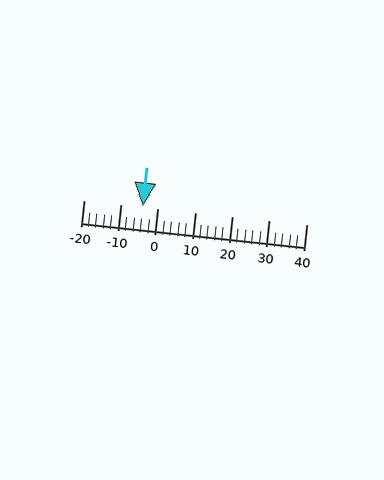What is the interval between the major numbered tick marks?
The major tick marks are spaced 10 units apart.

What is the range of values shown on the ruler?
The ruler shows values from -20 to 40.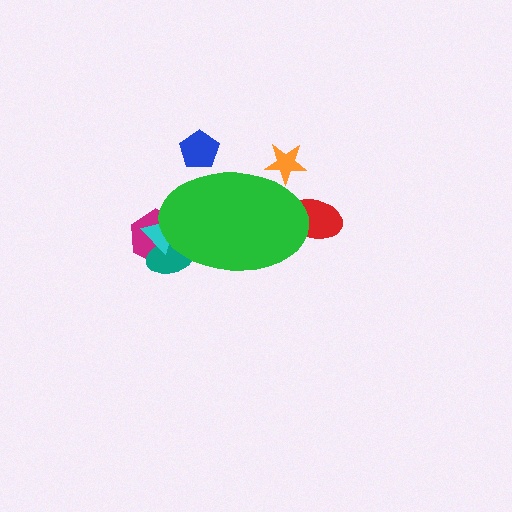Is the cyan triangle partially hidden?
Yes, the cyan triangle is partially hidden behind the green ellipse.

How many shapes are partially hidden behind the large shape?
6 shapes are partially hidden.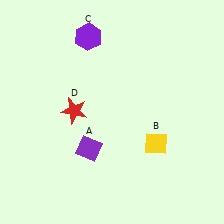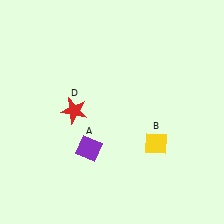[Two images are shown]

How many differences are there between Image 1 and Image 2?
There is 1 difference between the two images.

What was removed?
The purple hexagon (C) was removed in Image 2.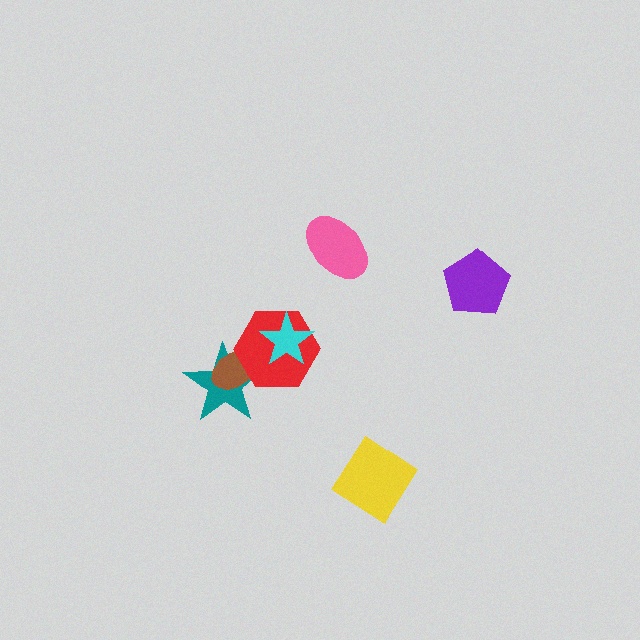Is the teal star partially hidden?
Yes, it is partially covered by another shape.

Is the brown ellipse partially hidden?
Yes, it is partially covered by another shape.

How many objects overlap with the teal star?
2 objects overlap with the teal star.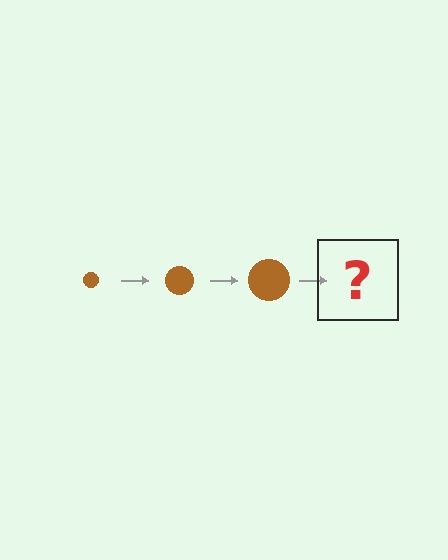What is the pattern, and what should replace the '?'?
The pattern is that the circle gets progressively larger each step. The '?' should be a brown circle, larger than the previous one.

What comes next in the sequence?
The next element should be a brown circle, larger than the previous one.